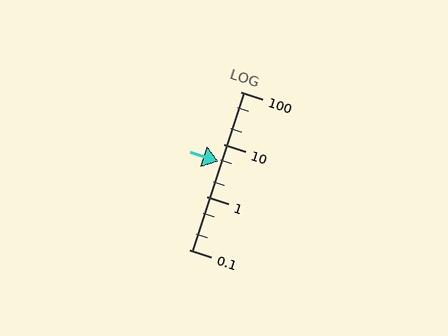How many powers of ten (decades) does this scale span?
The scale spans 3 decades, from 0.1 to 100.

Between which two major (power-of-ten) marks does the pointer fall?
The pointer is between 1 and 10.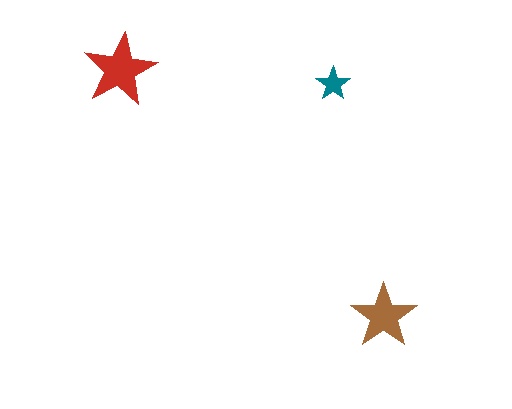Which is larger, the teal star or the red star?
The red one.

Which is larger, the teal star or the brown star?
The brown one.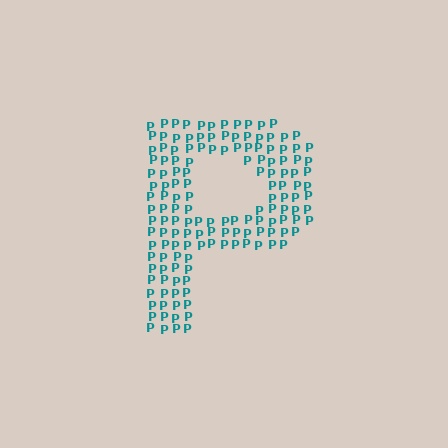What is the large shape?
The large shape is the letter P.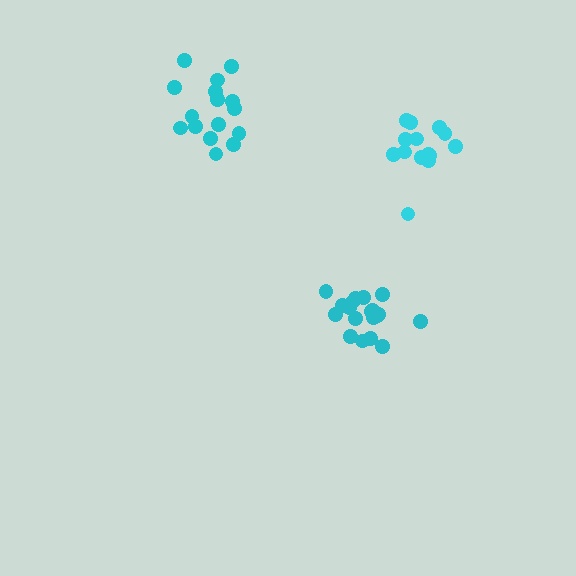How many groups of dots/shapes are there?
There are 3 groups.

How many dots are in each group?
Group 1: 19 dots, Group 2: 14 dots, Group 3: 16 dots (49 total).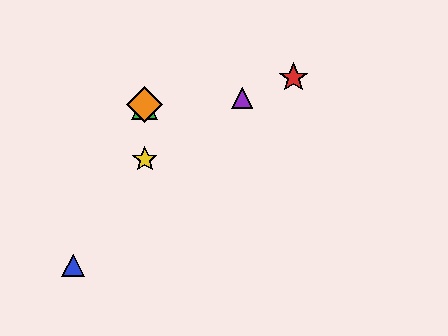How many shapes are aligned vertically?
3 shapes (the green triangle, the yellow star, the orange diamond) are aligned vertically.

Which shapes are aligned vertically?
The green triangle, the yellow star, the orange diamond are aligned vertically.